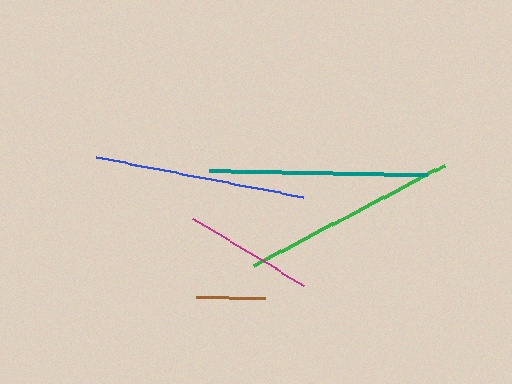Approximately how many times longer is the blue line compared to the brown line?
The blue line is approximately 3.1 times the length of the brown line.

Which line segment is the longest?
The teal line is the longest at approximately 219 pixels.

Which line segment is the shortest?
The brown line is the shortest at approximately 69 pixels.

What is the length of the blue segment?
The blue segment is approximately 212 pixels long.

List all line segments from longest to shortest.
From longest to shortest: teal, green, blue, magenta, brown.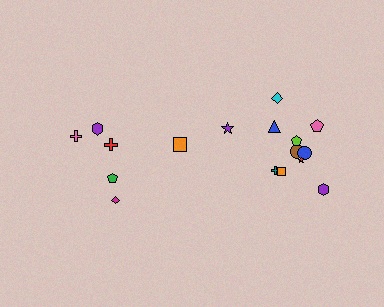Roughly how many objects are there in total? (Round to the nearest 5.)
Roughly 15 objects in total.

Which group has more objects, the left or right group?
The right group.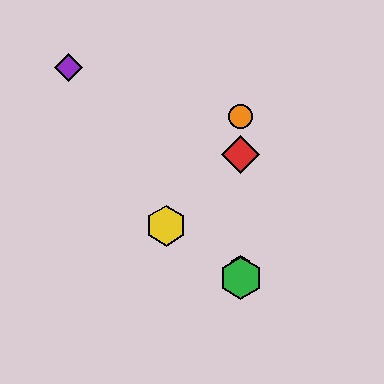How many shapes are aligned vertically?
4 shapes (the red diamond, the blue hexagon, the green hexagon, the orange circle) are aligned vertically.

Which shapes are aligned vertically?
The red diamond, the blue hexagon, the green hexagon, the orange circle are aligned vertically.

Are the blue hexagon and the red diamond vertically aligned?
Yes, both are at x≈241.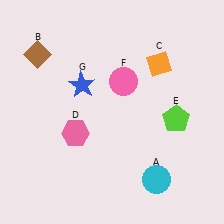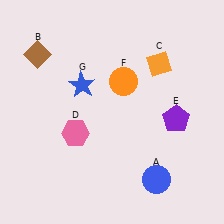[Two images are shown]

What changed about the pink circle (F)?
In Image 1, F is pink. In Image 2, it changed to orange.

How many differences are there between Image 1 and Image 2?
There are 3 differences between the two images.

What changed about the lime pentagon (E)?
In Image 1, E is lime. In Image 2, it changed to purple.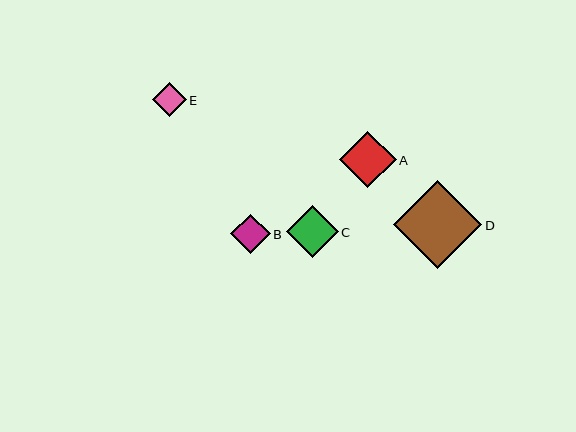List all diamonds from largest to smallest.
From largest to smallest: D, A, C, B, E.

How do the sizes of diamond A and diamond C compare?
Diamond A and diamond C are approximately the same size.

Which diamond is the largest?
Diamond D is the largest with a size of approximately 88 pixels.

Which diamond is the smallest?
Diamond E is the smallest with a size of approximately 33 pixels.